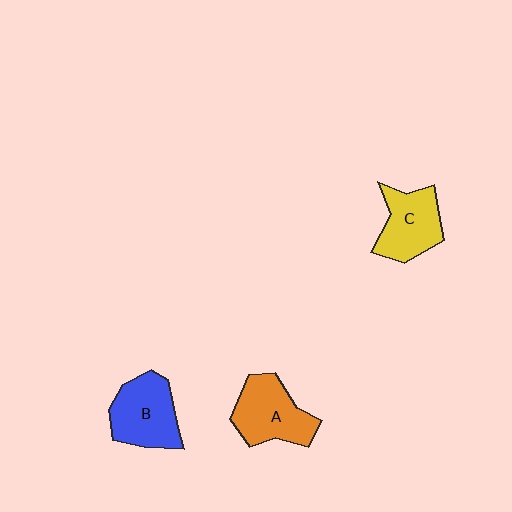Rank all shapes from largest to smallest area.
From largest to smallest: B (blue), A (orange), C (yellow).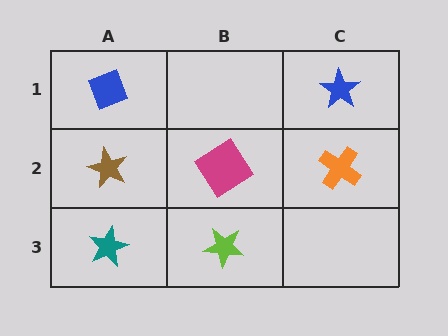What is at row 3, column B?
A lime star.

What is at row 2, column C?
An orange cross.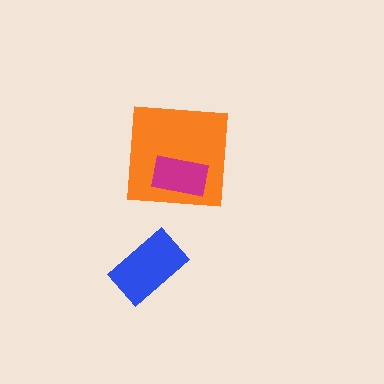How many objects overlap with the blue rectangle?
0 objects overlap with the blue rectangle.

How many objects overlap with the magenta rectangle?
1 object overlaps with the magenta rectangle.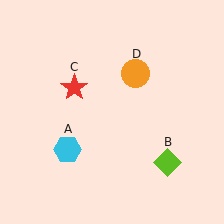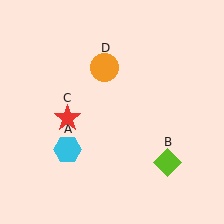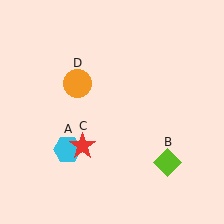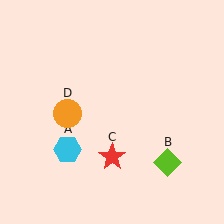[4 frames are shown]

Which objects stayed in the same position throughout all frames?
Cyan hexagon (object A) and lime diamond (object B) remained stationary.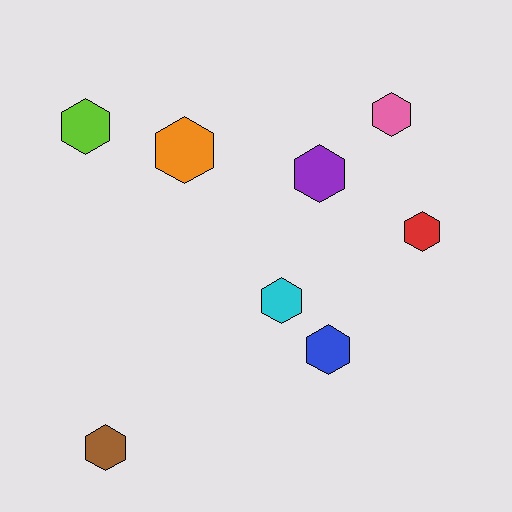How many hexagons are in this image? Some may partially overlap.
There are 8 hexagons.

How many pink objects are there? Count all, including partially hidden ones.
There is 1 pink object.